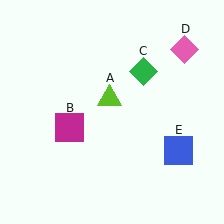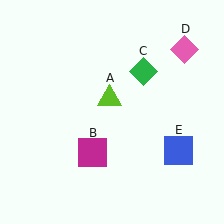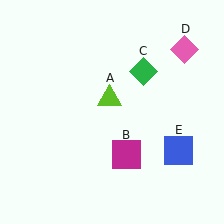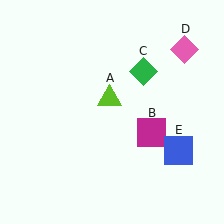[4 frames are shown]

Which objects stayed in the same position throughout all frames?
Lime triangle (object A) and green diamond (object C) and pink diamond (object D) and blue square (object E) remained stationary.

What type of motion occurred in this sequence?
The magenta square (object B) rotated counterclockwise around the center of the scene.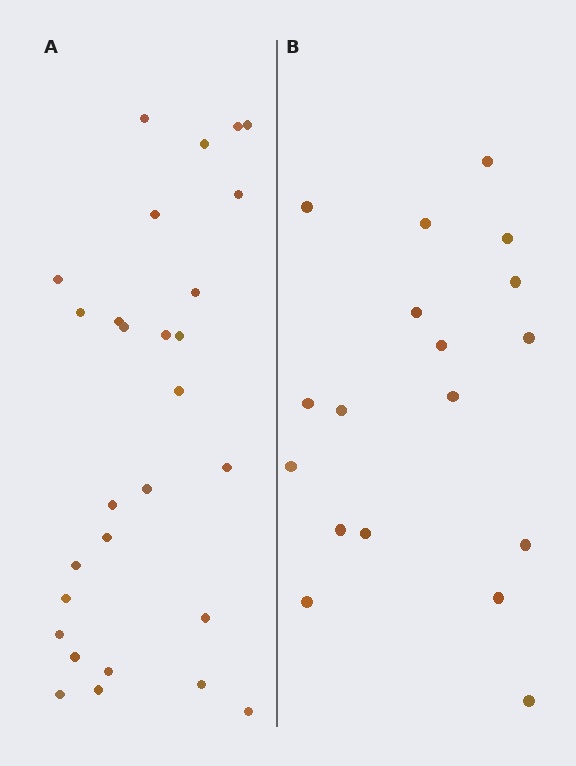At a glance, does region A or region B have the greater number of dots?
Region A (the left region) has more dots.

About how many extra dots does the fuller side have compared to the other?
Region A has roughly 10 or so more dots than region B.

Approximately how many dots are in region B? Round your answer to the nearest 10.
About 20 dots. (The exact count is 18, which rounds to 20.)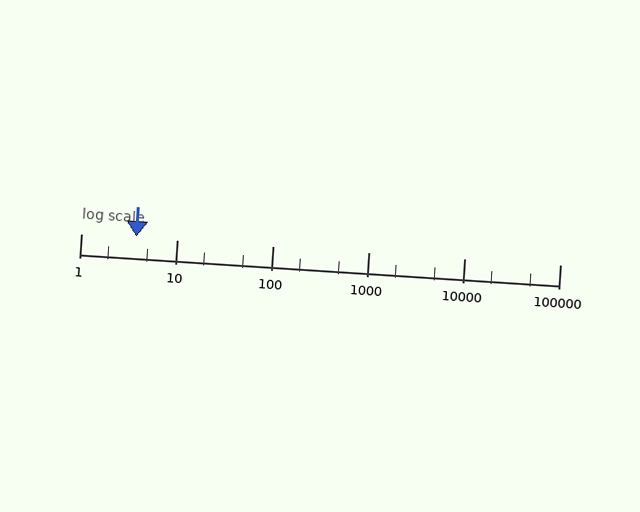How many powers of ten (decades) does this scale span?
The scale spans 5 decades, from 1 to 100000.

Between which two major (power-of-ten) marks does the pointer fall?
The pointer is between 1 and 10.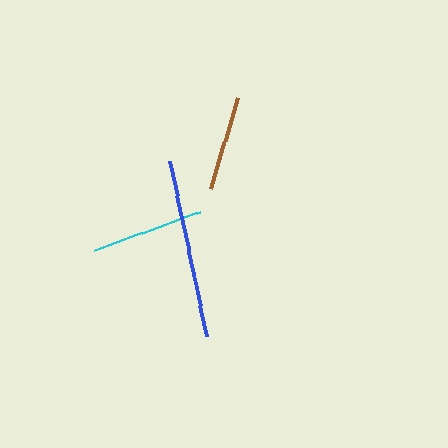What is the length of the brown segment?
The brown segment is approximately 95 pixels long.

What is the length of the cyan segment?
The cyan segment is approximately 113 pixels long.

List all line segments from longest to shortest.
From longest to shortest: blue, cyan, brown.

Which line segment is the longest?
The blue line is the longest at approximately 178 pixels.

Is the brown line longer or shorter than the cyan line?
The cyan line is longer than the brown line.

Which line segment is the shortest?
The brown line is the shortest at approximately 95 pixels.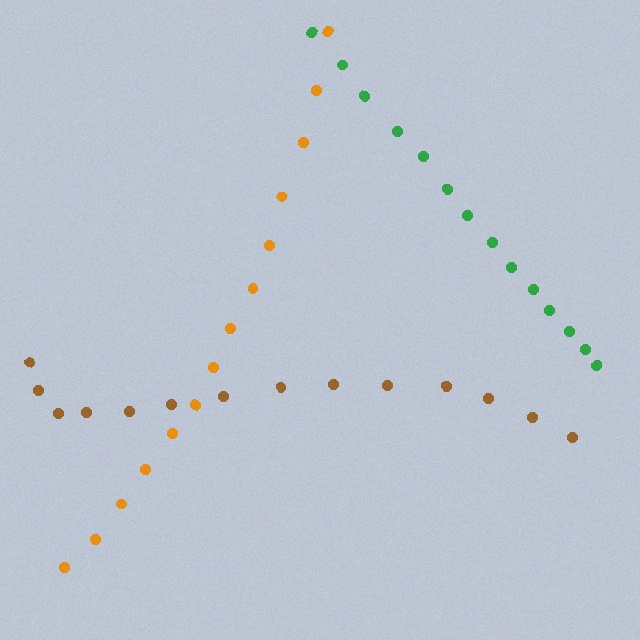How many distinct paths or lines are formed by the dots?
There are 3 distinct paths.